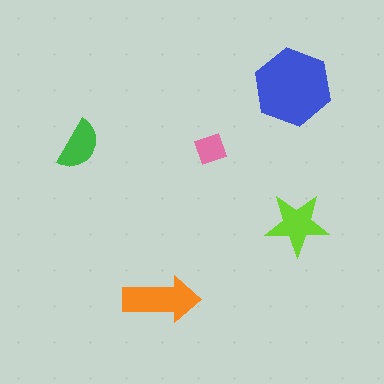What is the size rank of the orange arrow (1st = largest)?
2nd.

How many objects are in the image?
There are 5 objects in the image.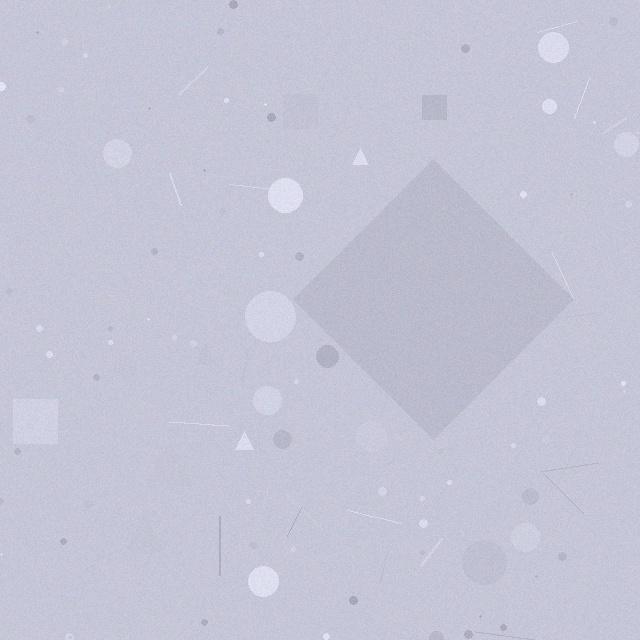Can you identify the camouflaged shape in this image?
The camouflaged shape is a diamond.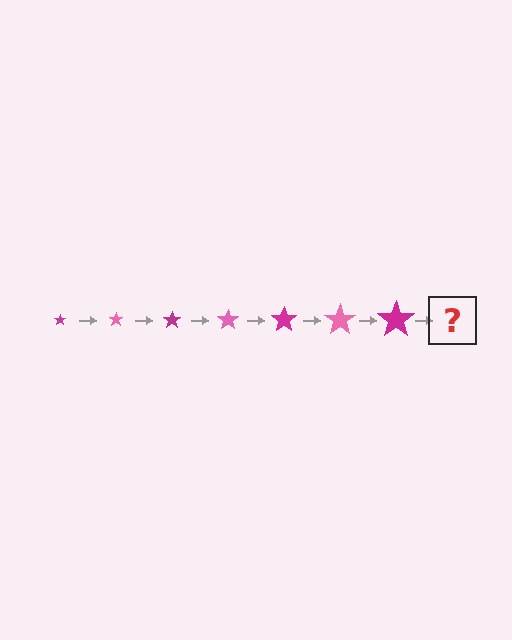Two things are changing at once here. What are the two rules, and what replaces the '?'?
The two rules are that the star grows larger each step and the color cycles through magenta and pink. The '?' should be a pink star, larger than the previous one.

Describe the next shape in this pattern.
It should be a pink star, larger than the previous one.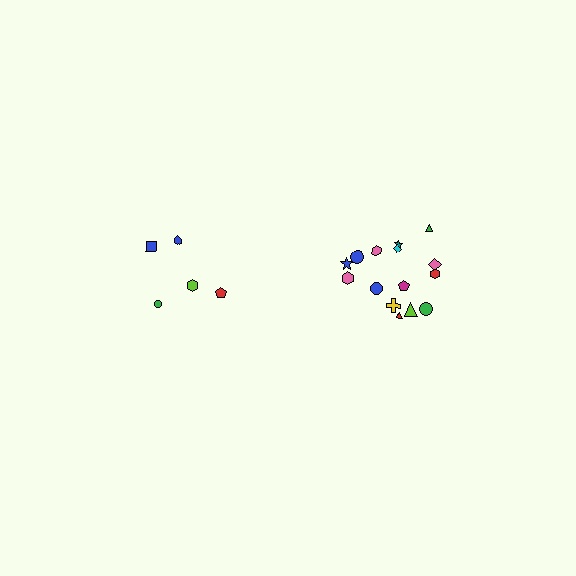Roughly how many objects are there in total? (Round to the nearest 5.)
Roughly 20 objects in total.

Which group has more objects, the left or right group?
The right group.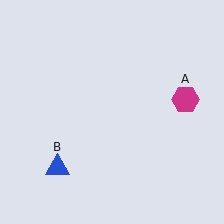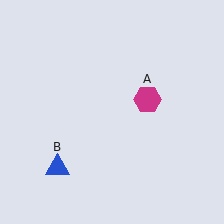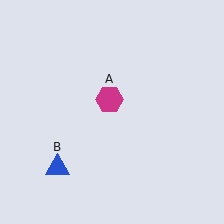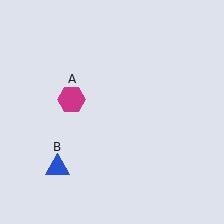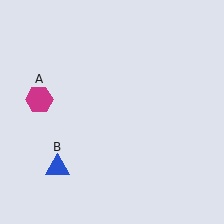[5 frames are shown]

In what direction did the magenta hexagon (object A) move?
The magenta hexagon (object A) moved left.